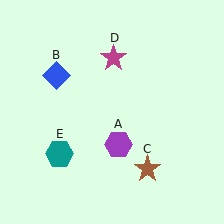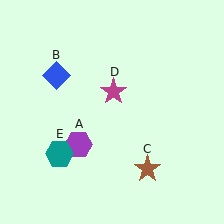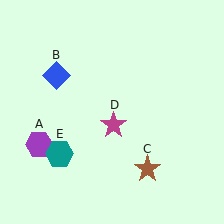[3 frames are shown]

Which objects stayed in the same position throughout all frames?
Blue diamond (object B) and brown star (object C) and teal hexagon (object E) remained stationary.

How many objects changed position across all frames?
2 objects changed position: purple hexagon (object A), magenta star (object D).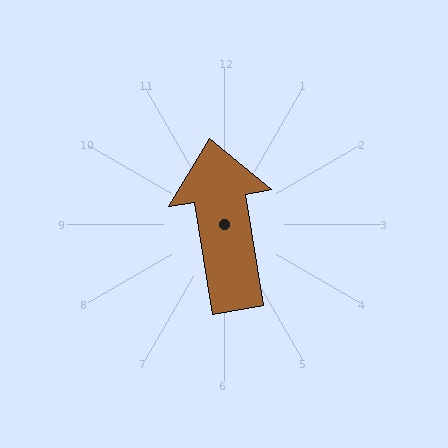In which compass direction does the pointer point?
North.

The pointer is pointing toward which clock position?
Roughly 12 o'clock.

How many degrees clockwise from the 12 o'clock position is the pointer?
Approximately 351 degrees.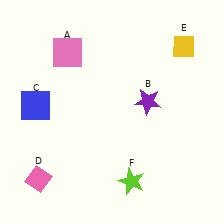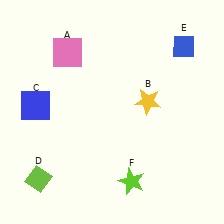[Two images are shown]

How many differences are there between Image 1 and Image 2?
There are 3 differences between the two images.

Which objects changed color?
B changed from purple to yellow. D changed from pink to lime. E changed from yellow to blue.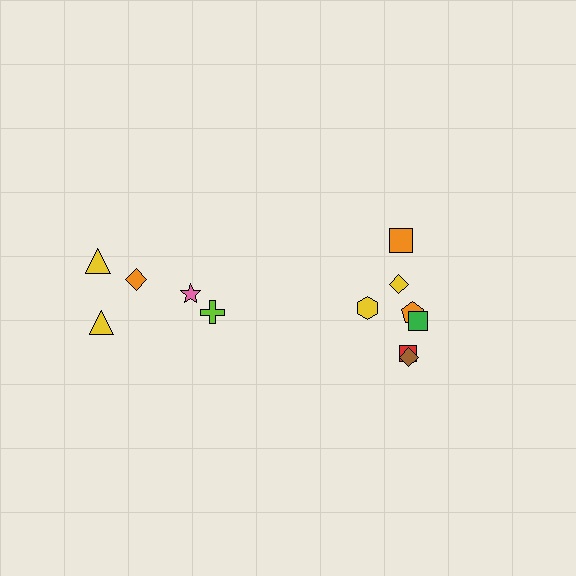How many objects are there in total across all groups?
There are 12 objects.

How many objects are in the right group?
There are 7 objects.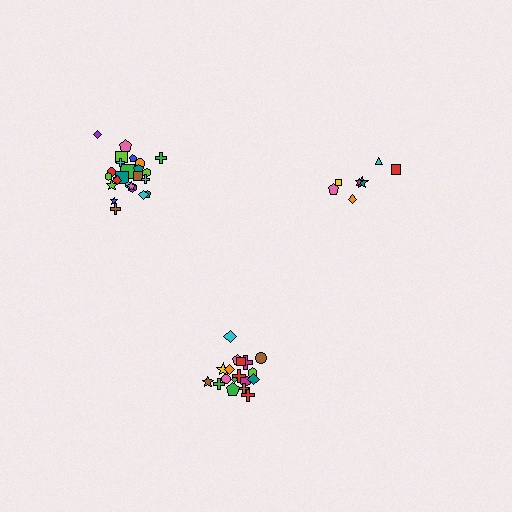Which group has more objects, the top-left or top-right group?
The top-left group.